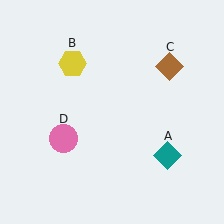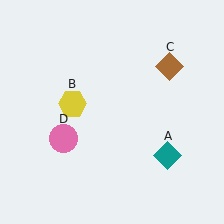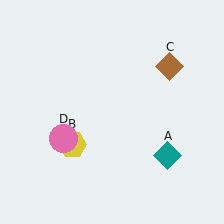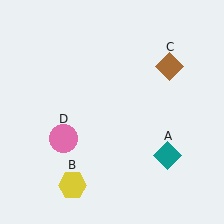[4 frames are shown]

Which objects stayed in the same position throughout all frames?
Teal diamond (object A) and brown diamond (object C) and pink circle (object D) remained stationary.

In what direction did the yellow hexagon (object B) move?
The yellow hexagon (object B) moved down.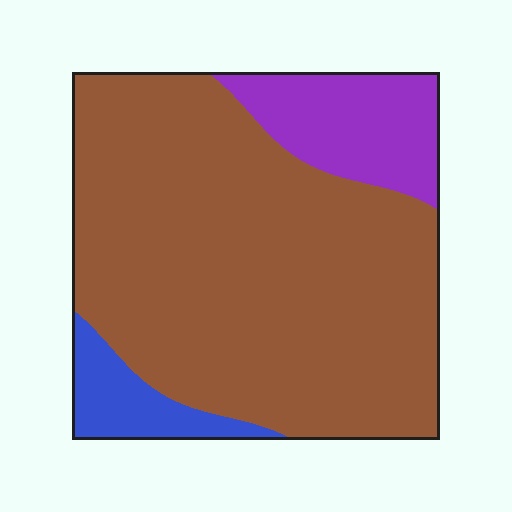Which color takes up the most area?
Brown, at roughly 75%.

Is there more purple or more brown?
Brown.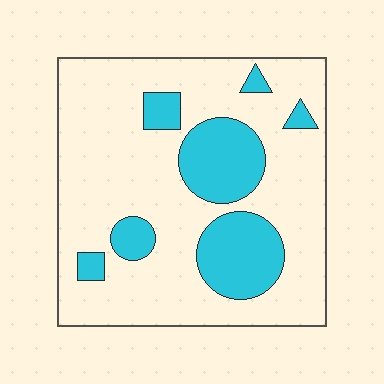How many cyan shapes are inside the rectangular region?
7.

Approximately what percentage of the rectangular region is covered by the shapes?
Approximately 25%.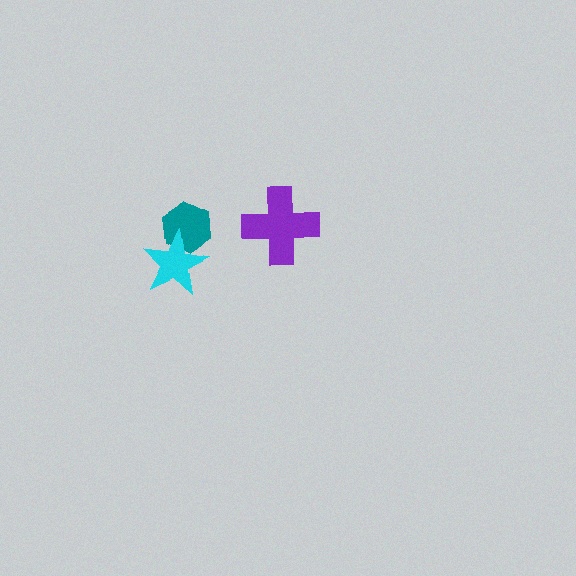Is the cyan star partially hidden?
No, no other shape covers it.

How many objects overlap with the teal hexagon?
1 object overlaps with the teal hexagon.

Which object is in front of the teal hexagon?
The cyan star is in front of the teal hexagon.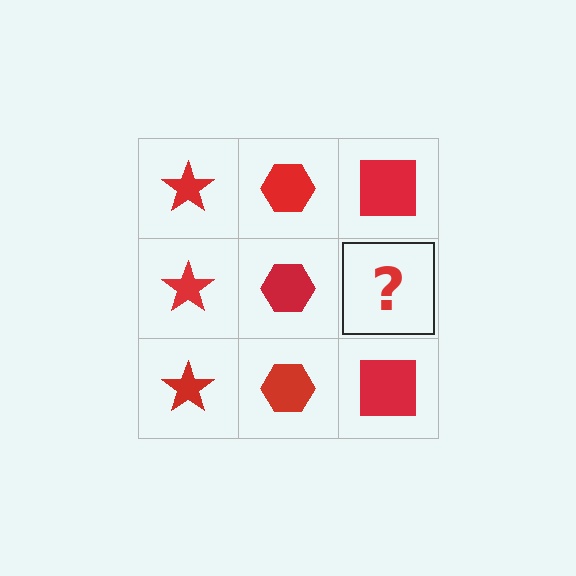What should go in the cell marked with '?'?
The missing cell should contain a red square.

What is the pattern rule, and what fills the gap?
The rule is that each column has a consistent shape. The gap should be filled with a red square.